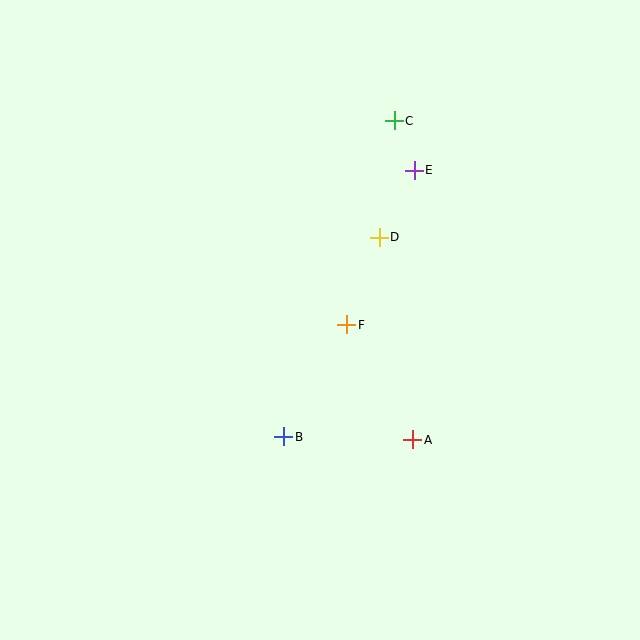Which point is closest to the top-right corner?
Point C is closest to the top-right corner.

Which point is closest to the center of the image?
Point F at (347, 325) is closest to the center.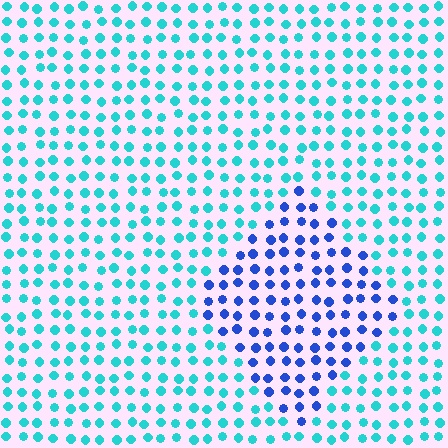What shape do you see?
I see a diamond.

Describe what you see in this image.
The image is filled with small cyan elements in a uniform arrangement. A diamond-shaped region is visible where the elements are tinted to a slightly different hue, forming a subtle color boundary.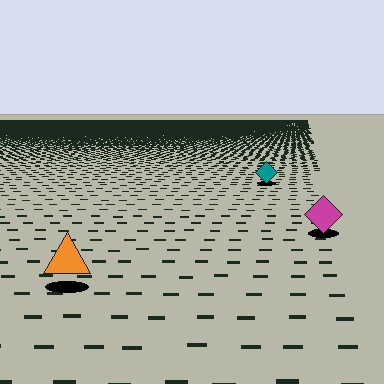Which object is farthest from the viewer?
The teal diamond is farthest from the viewer. It appears smaller and the ground texture around it is denser.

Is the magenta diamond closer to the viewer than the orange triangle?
No. The orange triangle is closer — you can tell from the texture gradient: the ground texture is coarser near it.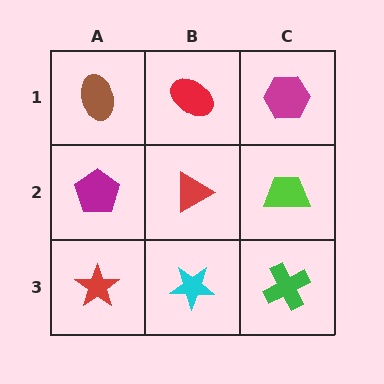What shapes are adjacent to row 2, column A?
A brown ellipse (row 1, column A), a red star (row 3, column A), a red triangle (row 2, column B).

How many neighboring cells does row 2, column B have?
4.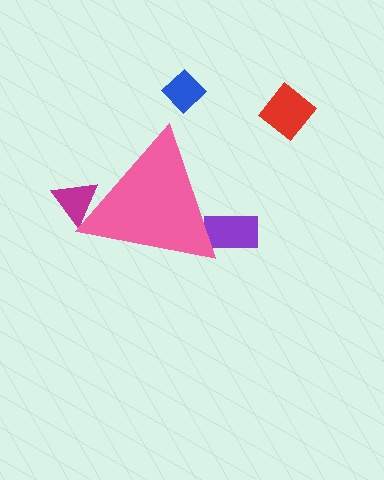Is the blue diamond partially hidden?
No, the blue diamond is fully visible.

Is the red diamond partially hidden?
No, the red diamond is fully visible.